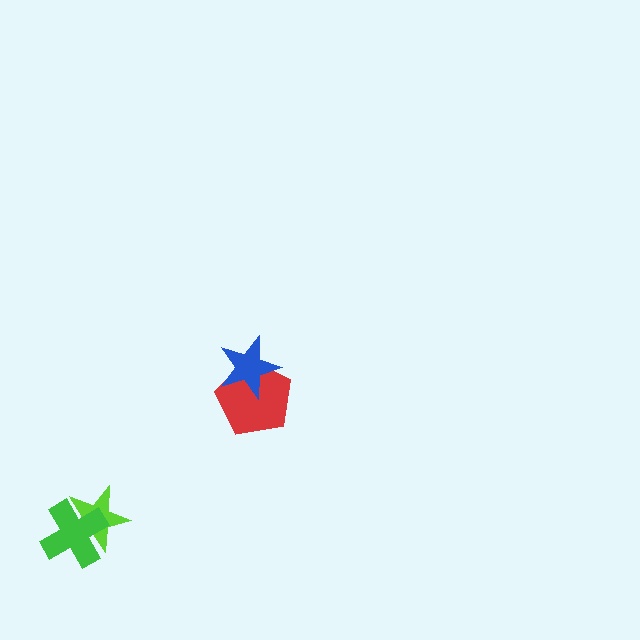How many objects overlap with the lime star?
1 object overlaps with the lime star.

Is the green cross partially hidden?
No, no other shape covers it.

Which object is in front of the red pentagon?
The blue star is in front of the red pentagon.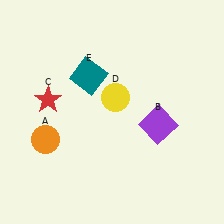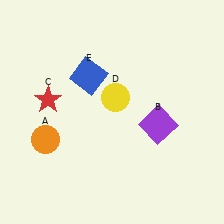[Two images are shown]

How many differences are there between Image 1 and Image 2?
There is 1 difference between the two images.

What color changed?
The square (E) changed from teal in Image 1 to blue in Image 2.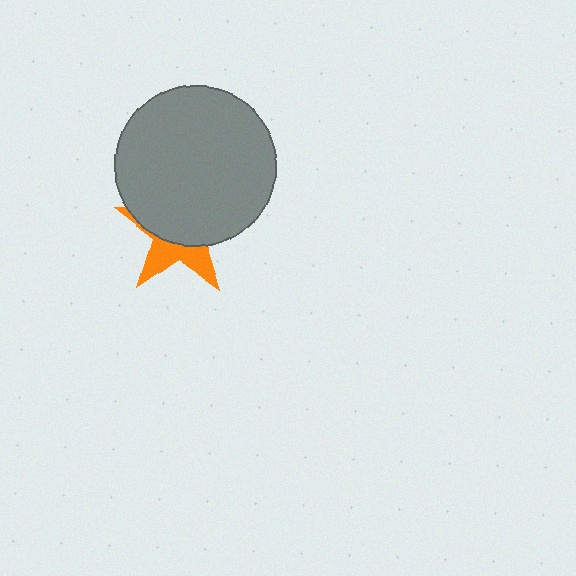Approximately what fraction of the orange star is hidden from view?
Roughly 64% of the orange star is hidden behind the gray circle.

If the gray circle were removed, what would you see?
You would see the complete orange star.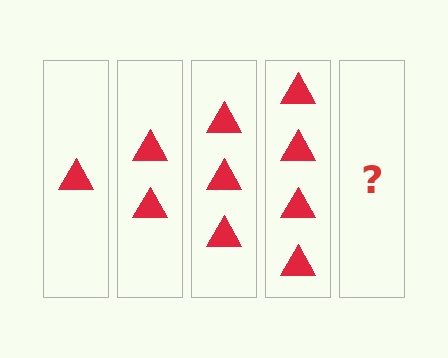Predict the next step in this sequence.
The next step is 5 triangles.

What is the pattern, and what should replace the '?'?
The pattern is that each step adds one more triangle. The '?' should be 5 triangles.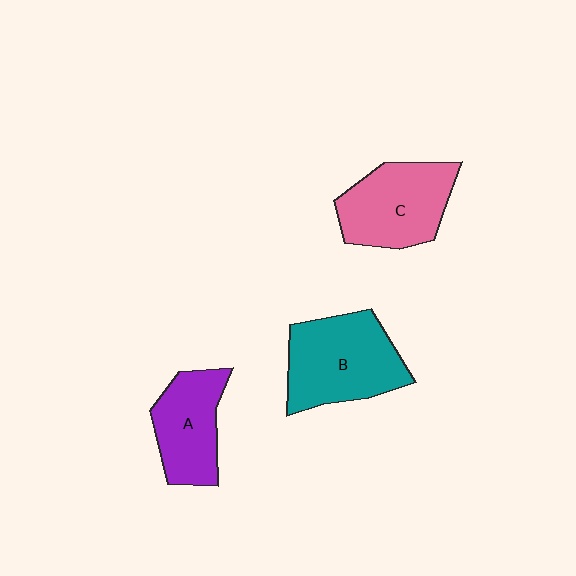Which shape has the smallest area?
Shape A (purple).